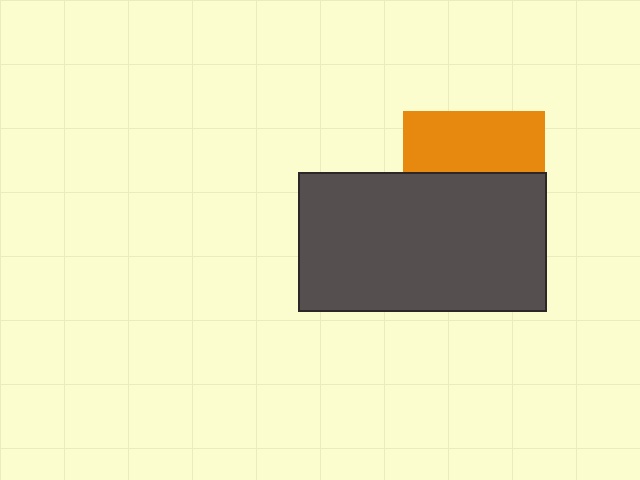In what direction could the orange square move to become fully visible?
The orange square could move up. That would shift it out from behind the dark gray rectangle entirely.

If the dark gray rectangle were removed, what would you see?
You would see the complete orange square.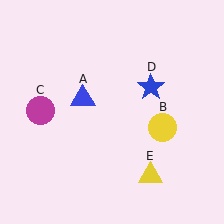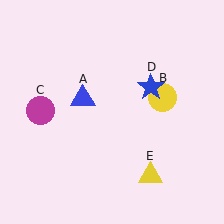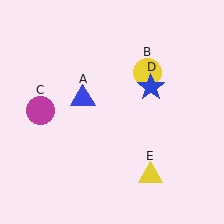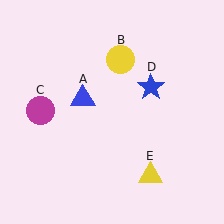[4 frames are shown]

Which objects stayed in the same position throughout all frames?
Blue triangle (object A) and magenta circle (object C) and blue star (object D) and yellow triangle (object E) remained stationary.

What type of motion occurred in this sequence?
The yellow circle (object B) rotated counterclockwise around the center of the scene.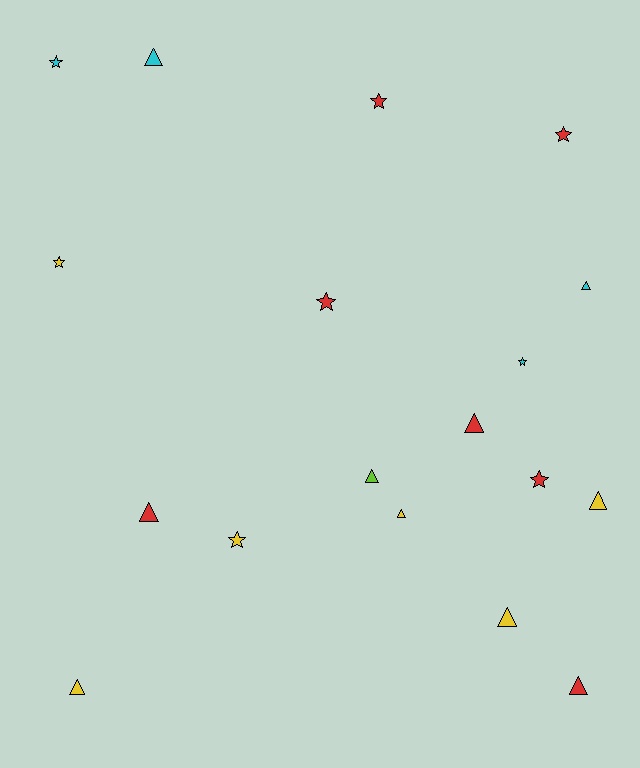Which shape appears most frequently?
Triangle, with 10 objects.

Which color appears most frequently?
Red, with 7 objects.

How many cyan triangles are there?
There are 2 cyan triangles.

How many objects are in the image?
There are 18 objects.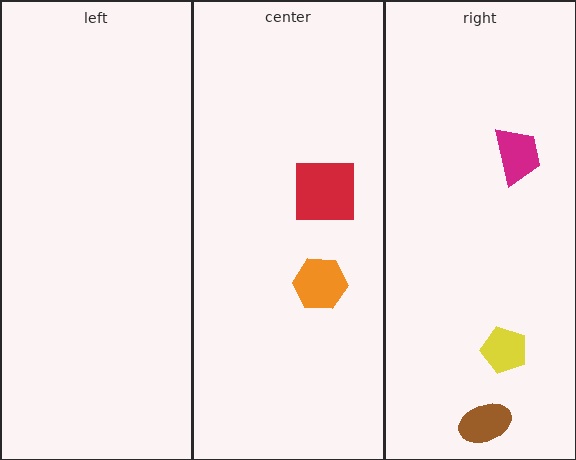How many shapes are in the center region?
2.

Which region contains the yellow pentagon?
The right region.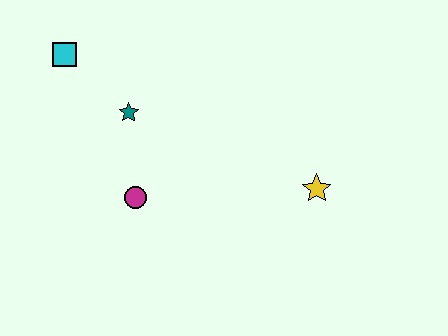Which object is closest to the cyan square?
The teal star is closest to the cyan square.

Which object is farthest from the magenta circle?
The yellow star is farthest from the magenta circle.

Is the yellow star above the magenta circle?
Yes